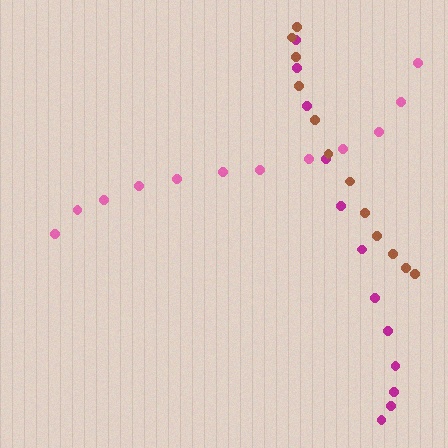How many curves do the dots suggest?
There are 3 distinct paths.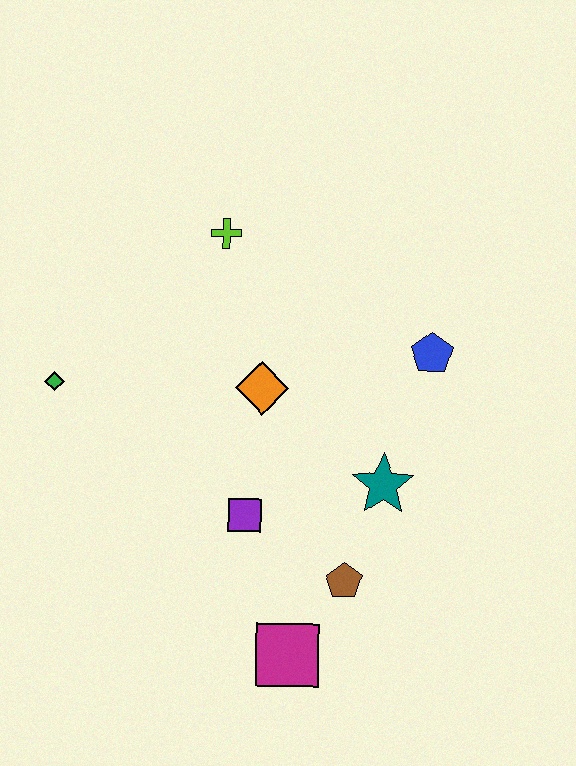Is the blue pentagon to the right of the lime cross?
Yes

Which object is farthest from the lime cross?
The magenta square is farthest from the lime cross.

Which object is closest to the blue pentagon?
The teal star is closest to the blue pentagon.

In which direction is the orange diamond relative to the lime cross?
The orange diamond is below the lime cross.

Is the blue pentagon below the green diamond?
No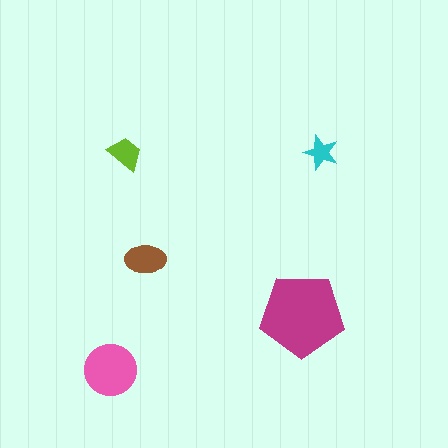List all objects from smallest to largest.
The cyan star, the lime trapezoid, the brown ellipse, the pink circle, the magenta pentagon.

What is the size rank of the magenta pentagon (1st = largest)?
1st.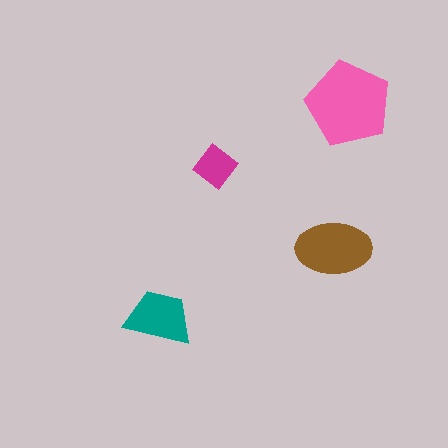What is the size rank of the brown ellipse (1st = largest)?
2nd.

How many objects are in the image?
There are 4 objects in the image.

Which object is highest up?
The pink pentagon is topmost.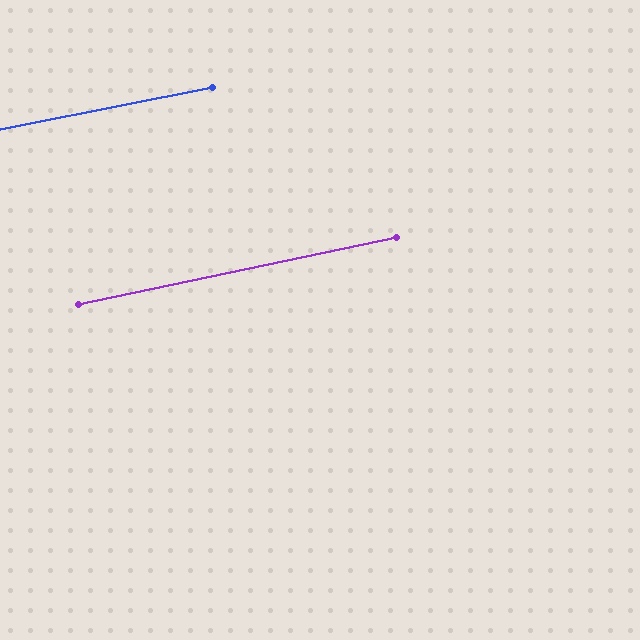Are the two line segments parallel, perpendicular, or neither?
Parallel — their directions differ by only 0.9°.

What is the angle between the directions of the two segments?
Approximately 1 degree.